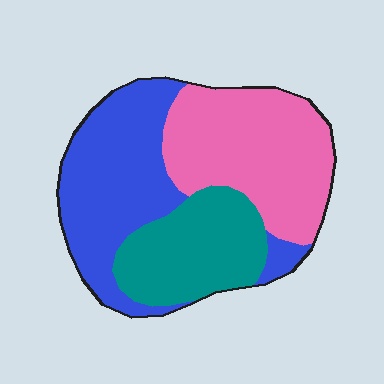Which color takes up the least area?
Teal, at roughly 25%.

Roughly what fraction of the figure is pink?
Pink covers about 35% of the figure.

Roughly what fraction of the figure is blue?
Blue covers 37% of the figure.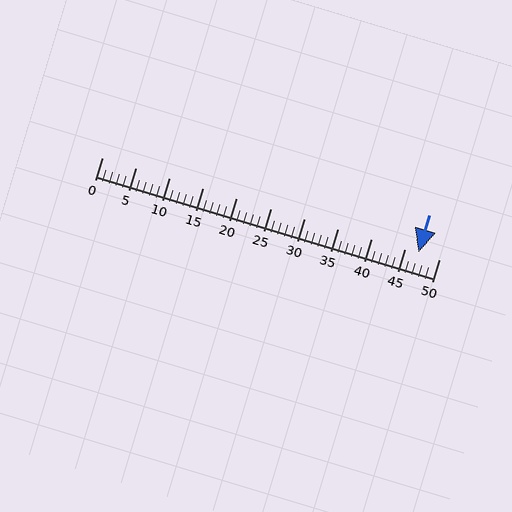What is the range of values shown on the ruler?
The ruler shows values from 0 to 50.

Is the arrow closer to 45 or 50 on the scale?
The arrow is closer to 45.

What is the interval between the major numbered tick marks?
The major tick marks are spaced 5 units apart.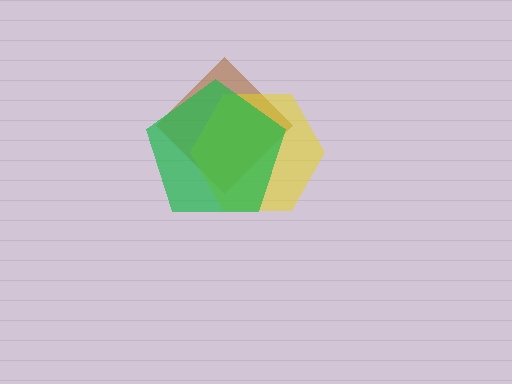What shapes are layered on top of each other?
The layered shapes are: a brown diamond, a yellow hexagon, a green pentagon.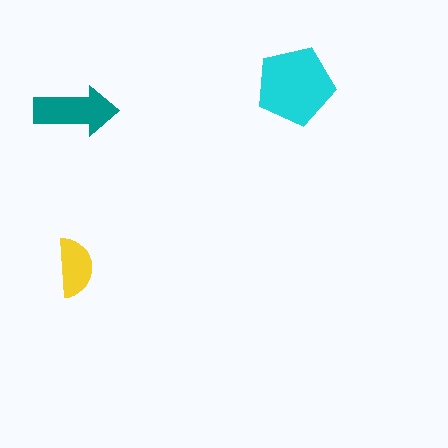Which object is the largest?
The cyan pentagon.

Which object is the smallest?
The yellow semicircle.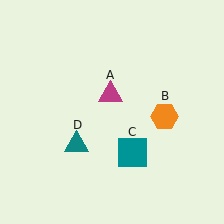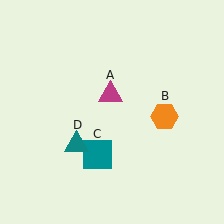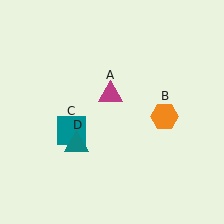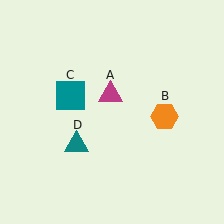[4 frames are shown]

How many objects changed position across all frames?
1 object changed position: teal square (object C).